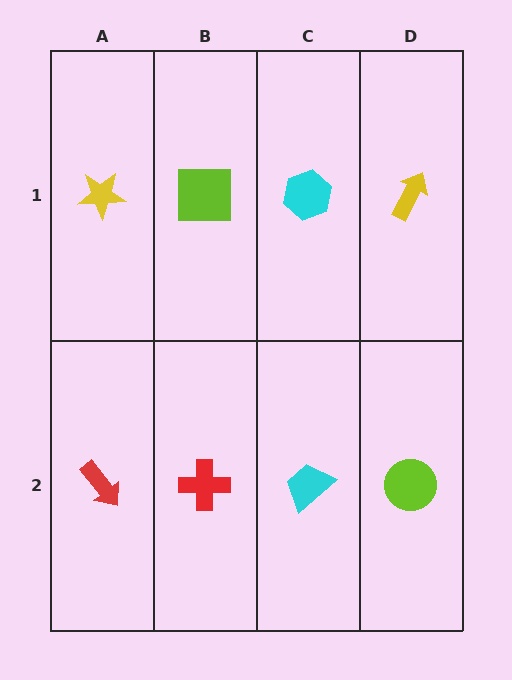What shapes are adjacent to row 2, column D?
A yellow arrow (row 1, column D), a cyan trapezoid (row 2, column C).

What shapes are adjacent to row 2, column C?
A cyan hexagon (row 1, column C), a red cross (row 2, column B), a lime circle (row 2, column D).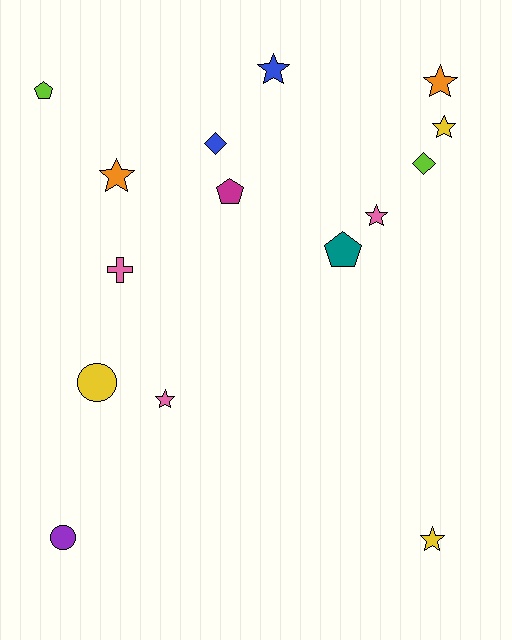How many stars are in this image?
There are 7 stars.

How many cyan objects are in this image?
There are no cyan objects.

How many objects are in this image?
There are 15 objects.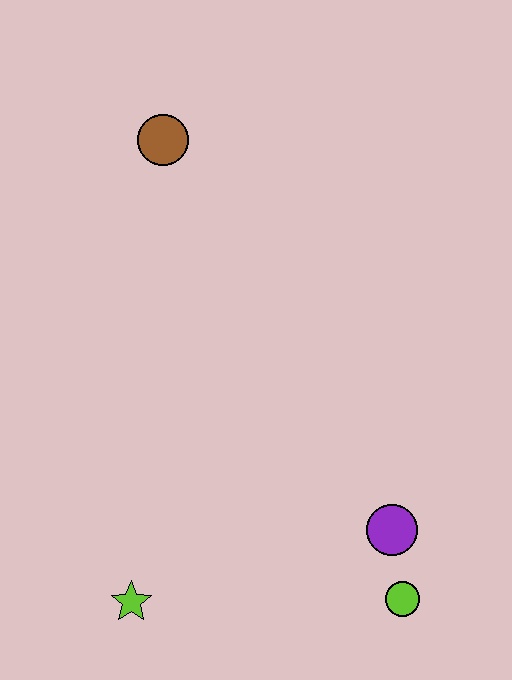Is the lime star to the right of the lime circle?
No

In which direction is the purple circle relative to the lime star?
The purple circle is to the right of the lime star.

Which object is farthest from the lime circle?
The brown circle is farthest from the lime circle.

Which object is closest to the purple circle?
The lime circle is closest to the purple circle.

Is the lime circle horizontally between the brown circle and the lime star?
No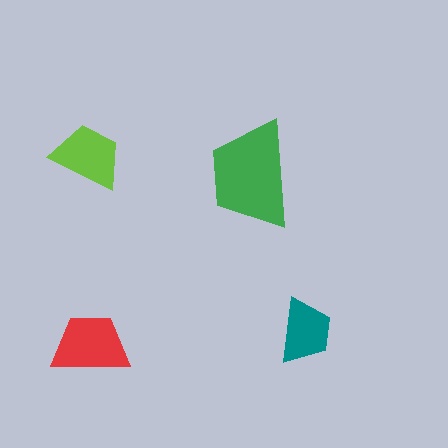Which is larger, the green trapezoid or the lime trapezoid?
The green one.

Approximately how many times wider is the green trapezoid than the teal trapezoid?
About 1.5 times wider.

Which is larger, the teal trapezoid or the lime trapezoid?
The lime one.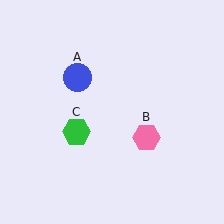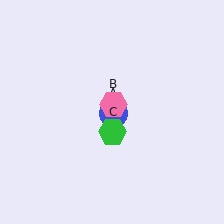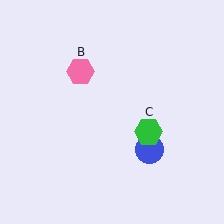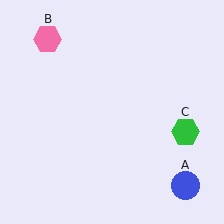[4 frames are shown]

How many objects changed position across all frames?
3 objects changed position: blue circle (object A), pink hexagon (object B), green hexagon (object C).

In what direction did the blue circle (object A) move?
The blue circle (object A) moved down and to the right.